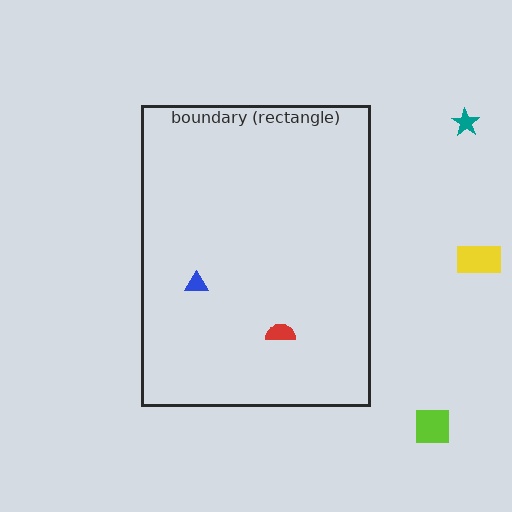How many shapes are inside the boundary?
2 inside, 3 outside.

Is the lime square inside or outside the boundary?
Outside.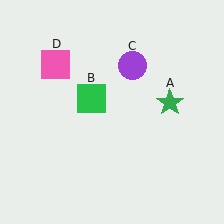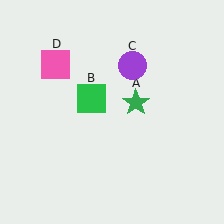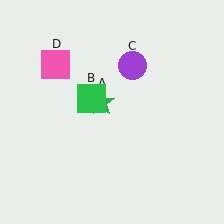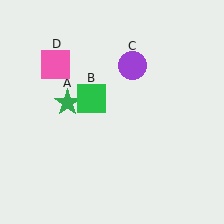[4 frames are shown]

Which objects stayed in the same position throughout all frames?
Green square (object B) and purple circle (object C) and pink square (object D) remained stationary.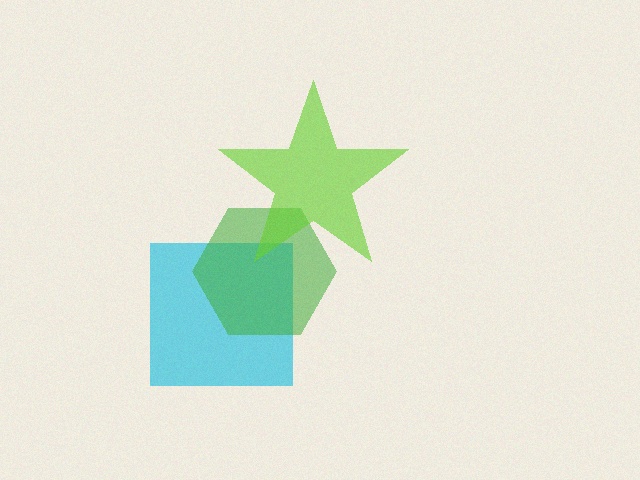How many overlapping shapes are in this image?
There are 3 overlapping shapes in the image.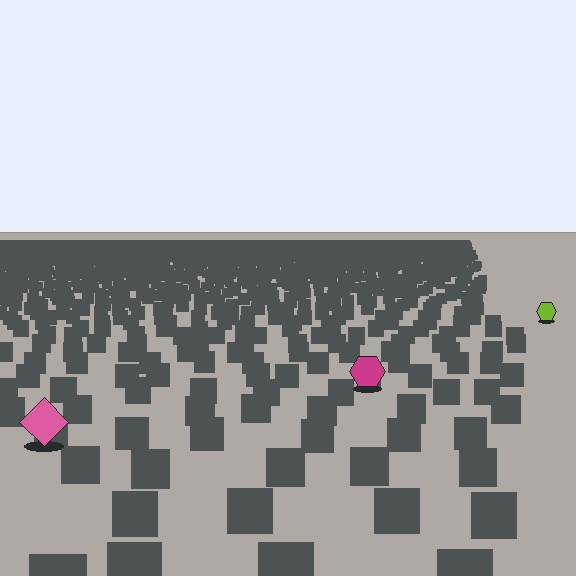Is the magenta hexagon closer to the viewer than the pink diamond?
No. The pink diamond is closer — you can tell from the texture gradient: the ground texture is coarser near it.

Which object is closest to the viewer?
The pink diamond is closest. The texture marks near it are larger and more spread out.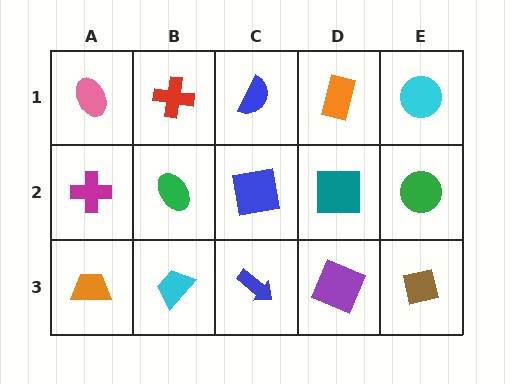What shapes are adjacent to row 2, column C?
A blue semicircle (row 1, column C), a blue arrow (row 3, column C), a green ellipse (row 2, column B), a teal square (row 2, column D).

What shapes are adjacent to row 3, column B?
A green ellipse (row 2, column B), an orange trapezoid (row 3, column A), a blue arrow (row 3, column C).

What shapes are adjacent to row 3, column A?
A magenta cross (row 2, column A), a cyan trapezoid (row 3, column B).